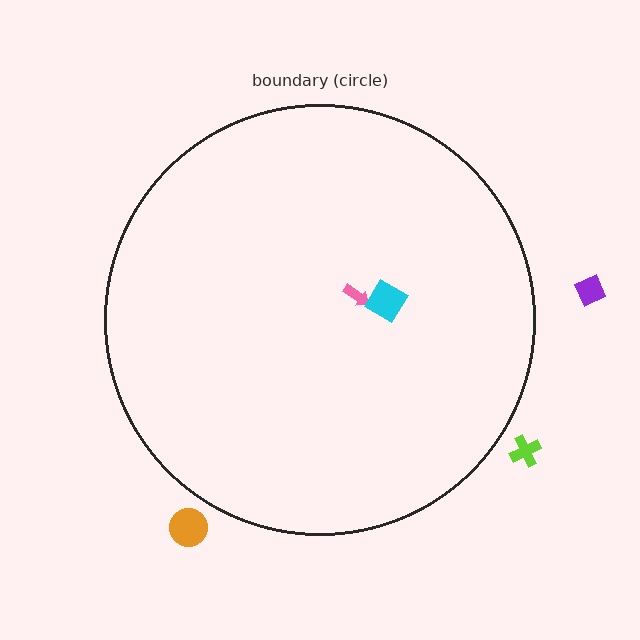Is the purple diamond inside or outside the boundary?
Outside.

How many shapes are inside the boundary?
2 inside, 3 outside.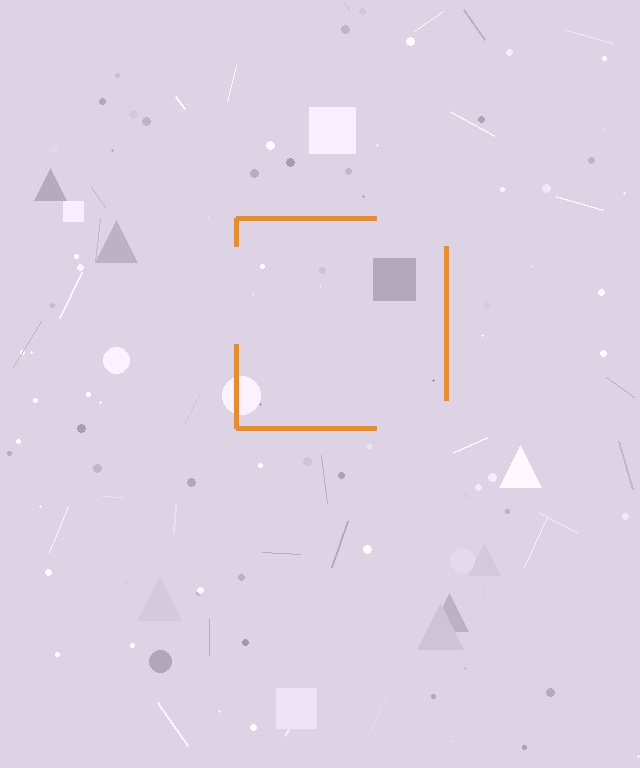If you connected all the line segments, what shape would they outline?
They would outline a square.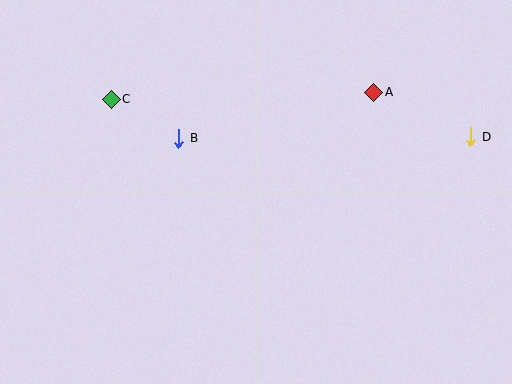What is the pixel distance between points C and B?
The distance between C and B is 78 pixels.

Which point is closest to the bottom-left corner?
Point B is closest to the bottom-left corner.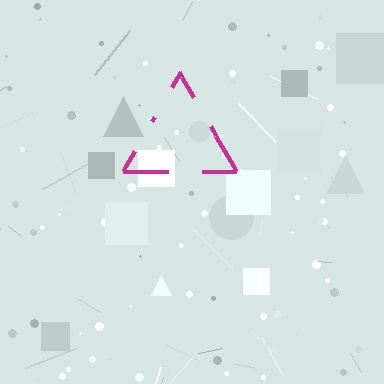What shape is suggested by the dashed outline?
The dashed outline suggests a triangle.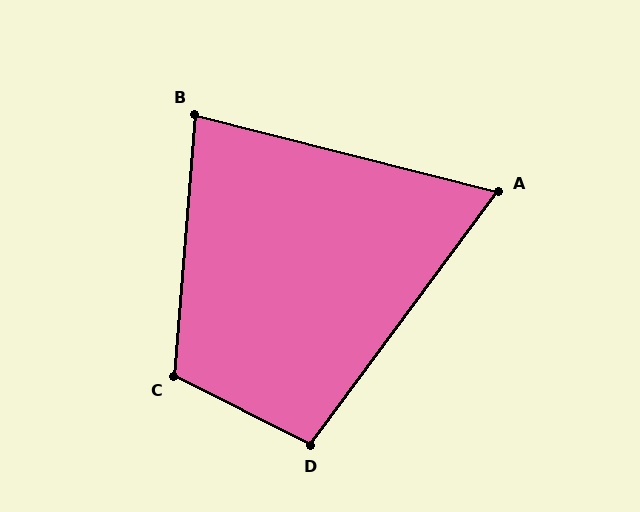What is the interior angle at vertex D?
Approximately 100 degrees (obtuse).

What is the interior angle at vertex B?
Approximately 80 degrees (acute).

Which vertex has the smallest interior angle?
A, at approximately 68 degrees.